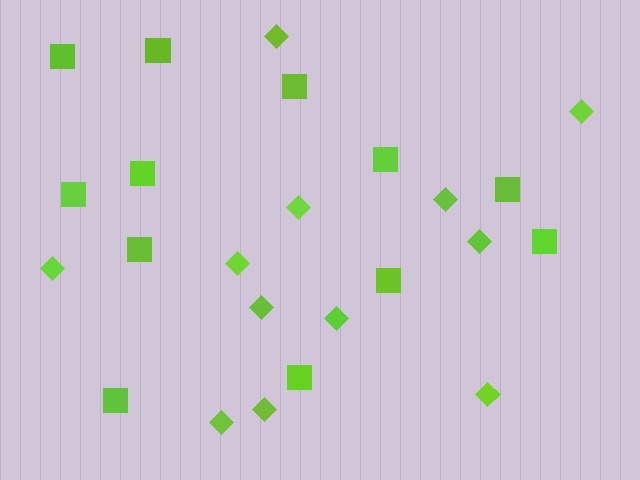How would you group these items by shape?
There are 2 groups: one group of diamonds (12) and one group of squares (12).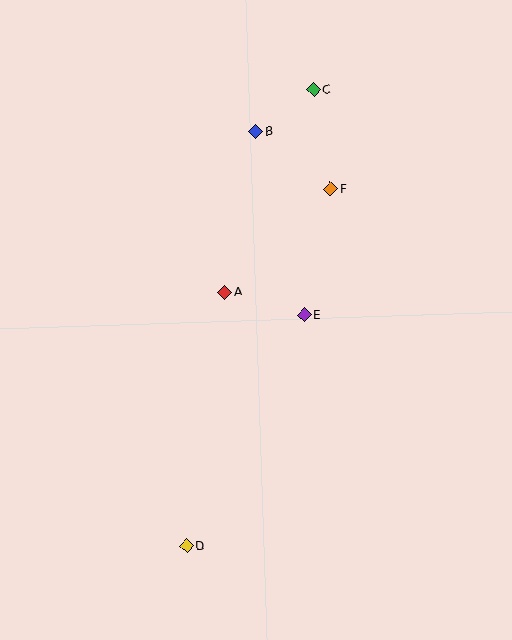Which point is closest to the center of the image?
Point A at (225, 293) is closest to the center.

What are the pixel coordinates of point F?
Point F is at (331, 189).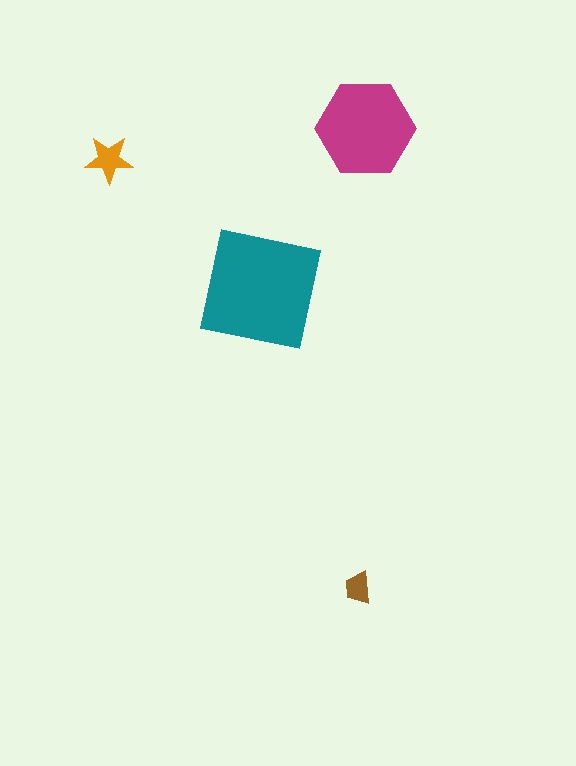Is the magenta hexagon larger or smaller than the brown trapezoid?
Larger.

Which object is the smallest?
The brown trapezoid.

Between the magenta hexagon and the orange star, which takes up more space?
The magenta hexagon.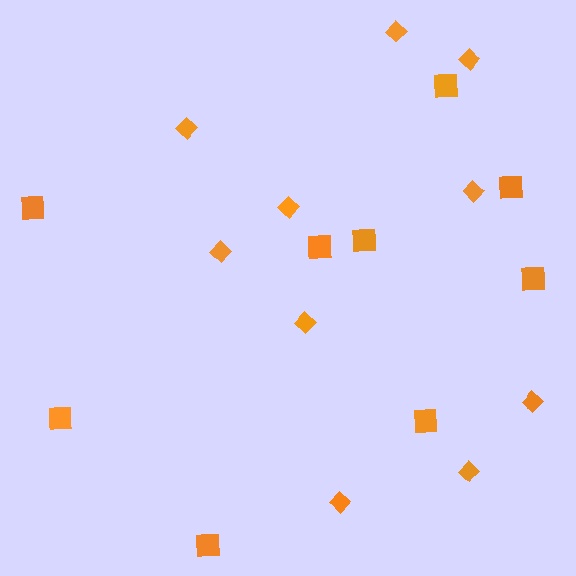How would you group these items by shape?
There are 2 groups: one group of diamonds (10) and one group of squares (9).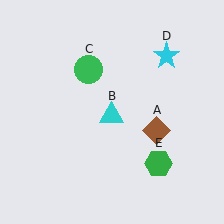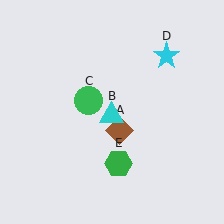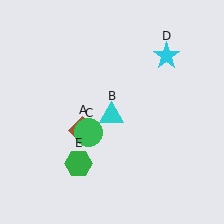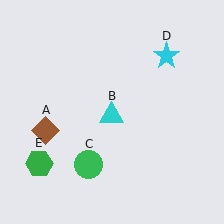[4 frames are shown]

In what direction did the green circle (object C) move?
The green circle (object C) moved down.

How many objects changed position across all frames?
3 objects changed position: brown diamond (object A), green circle (object C), green hexagon (object E).